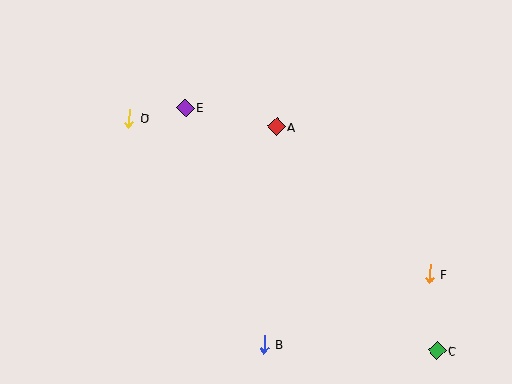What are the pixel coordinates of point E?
Point E is at (185, 108).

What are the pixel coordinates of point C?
Point C is at (437, 351).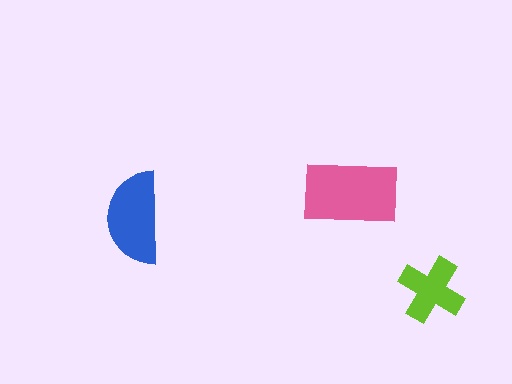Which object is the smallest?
The lime cross.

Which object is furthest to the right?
The lime cross is rightmost.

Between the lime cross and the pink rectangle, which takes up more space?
The pink rectangle.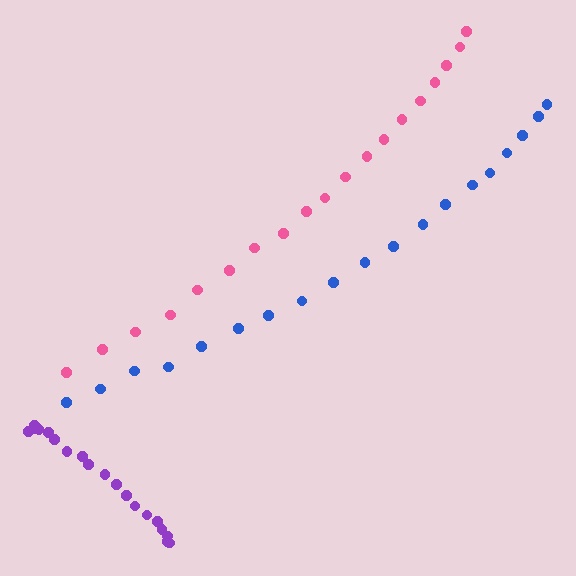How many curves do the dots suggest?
There are 3 distinct paths.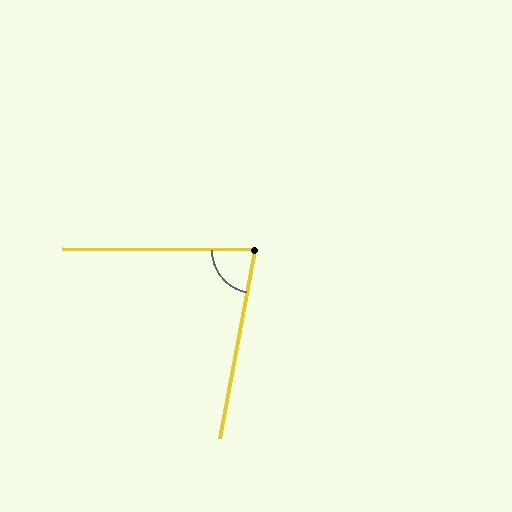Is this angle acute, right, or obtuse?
It is acute.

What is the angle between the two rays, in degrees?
Approximately 80 degrees.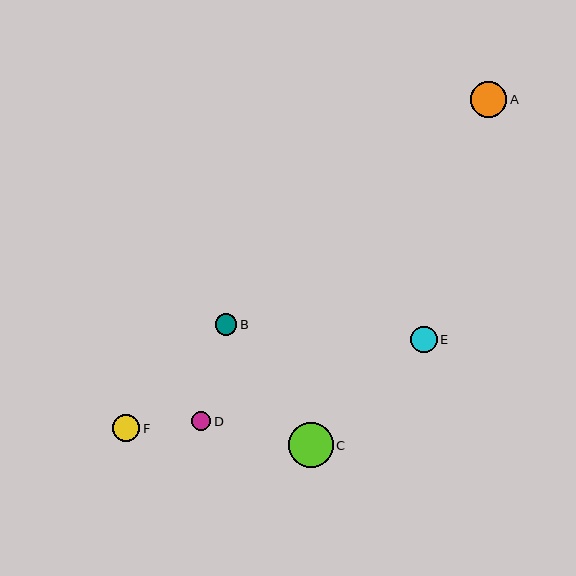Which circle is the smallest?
Circle D is the smallest with a size of approximately 20 pixels.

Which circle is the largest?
Circle C is the largest with a size of approximately 45 pixels.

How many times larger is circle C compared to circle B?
Circle C is approximately 2.1 times the size of circle B.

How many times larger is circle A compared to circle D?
Circle A is approximately 1.8 times the size of circle D.